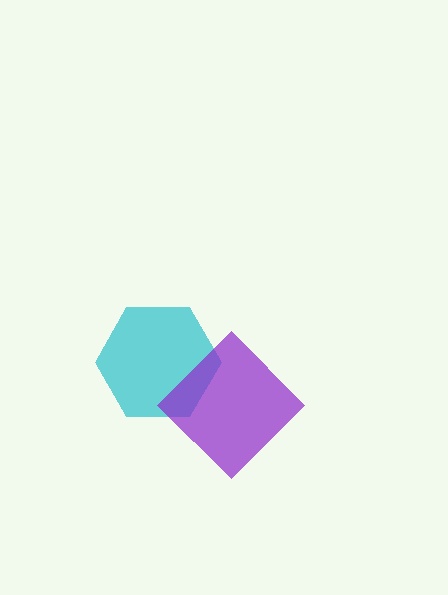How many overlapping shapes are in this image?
There are 2 overlapping shapes in the image.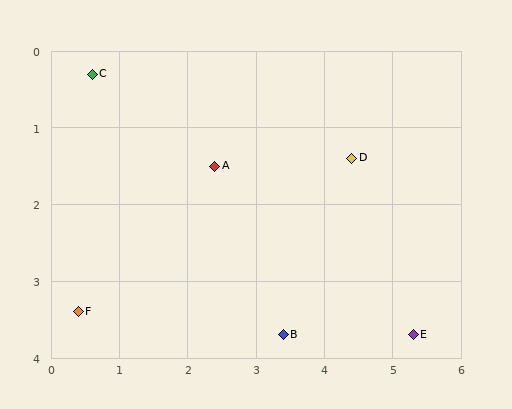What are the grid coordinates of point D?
Point D is at approximately (4.4, 1.4).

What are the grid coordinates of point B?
Point B is at approximately (3.4, 3.7).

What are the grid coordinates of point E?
Point E is at approximately (5.3, 3.7).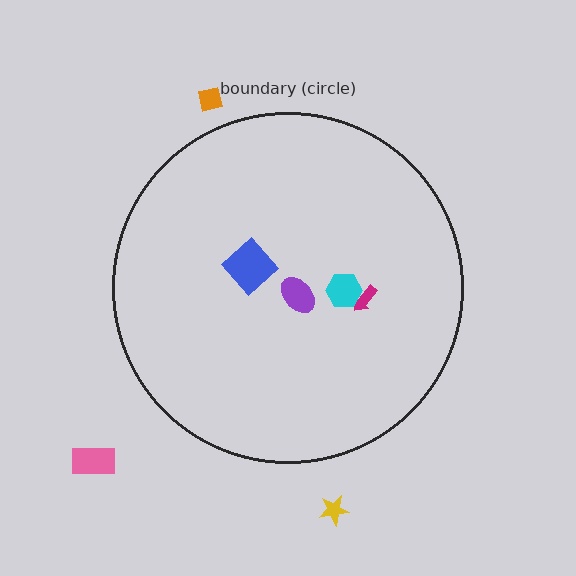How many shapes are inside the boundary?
4 inside, 3 outside.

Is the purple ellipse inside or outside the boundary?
Inside.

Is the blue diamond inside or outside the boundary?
Inside.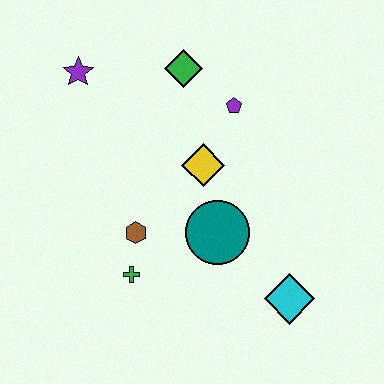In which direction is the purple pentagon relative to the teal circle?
The purple pentagon is above the teal circle.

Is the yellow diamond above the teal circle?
Yes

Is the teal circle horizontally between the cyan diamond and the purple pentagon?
No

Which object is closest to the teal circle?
The yellow diamond is closest to the teal circle.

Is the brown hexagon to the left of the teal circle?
Yes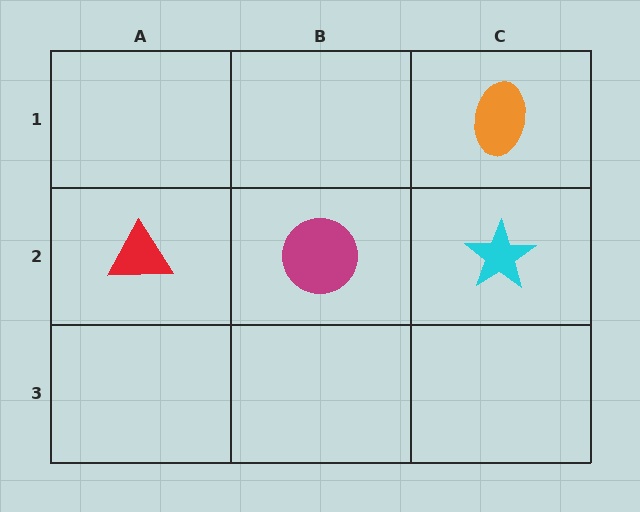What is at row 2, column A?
A red triangle.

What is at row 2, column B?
A magenta circle.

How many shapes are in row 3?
0 shapes.